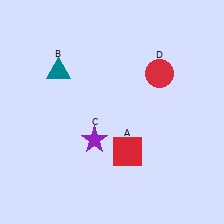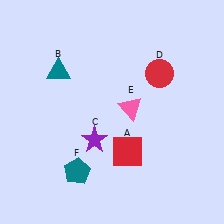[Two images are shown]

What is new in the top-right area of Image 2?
A pink triangle (E) was added in the top-right area of Image 2.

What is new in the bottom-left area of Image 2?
A teal pentagon (F) was added in the bottom-left area of Image 2.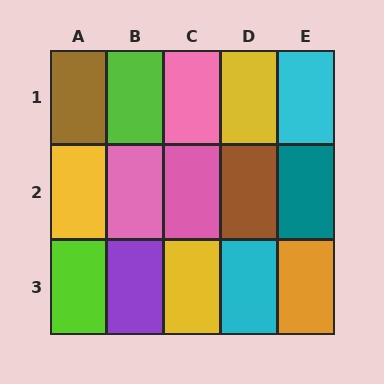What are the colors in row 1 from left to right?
Brown, lime, pink, yellow, cyan.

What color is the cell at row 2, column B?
Pink.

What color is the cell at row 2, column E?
Teal.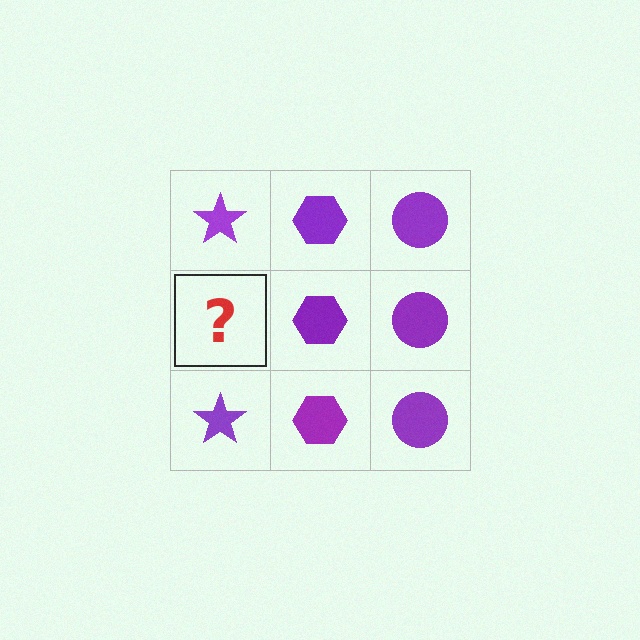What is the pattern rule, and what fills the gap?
The rule is that each column has a consistent shape. The gap should be filled with a purple star.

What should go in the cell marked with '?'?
The missing cell should contain a purple star.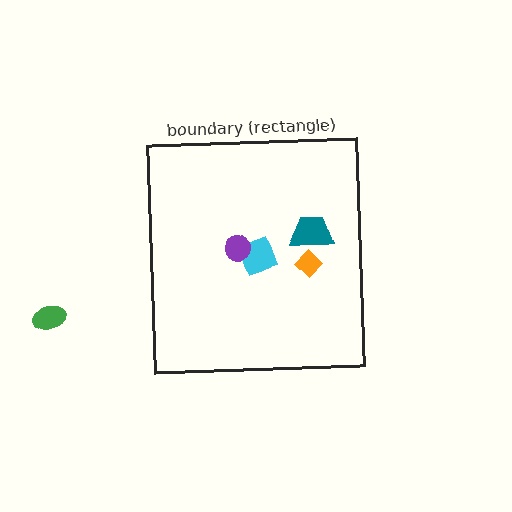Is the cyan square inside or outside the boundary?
Inside.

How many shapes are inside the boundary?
4 inside, 1 outside.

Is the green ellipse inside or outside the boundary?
Outside.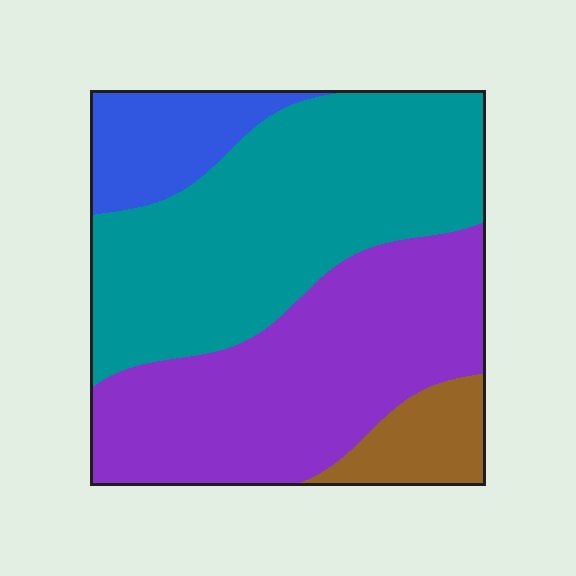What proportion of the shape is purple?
Purple covers about 40% of the shape.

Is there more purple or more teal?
Teal.